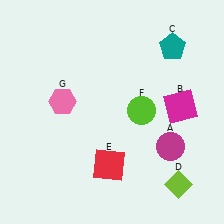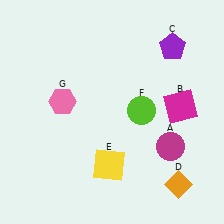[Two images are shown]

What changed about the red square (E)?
In Image 1, E is red. In Image 2, it changed to yellow.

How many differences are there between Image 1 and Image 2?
There are 3 differences between the two images.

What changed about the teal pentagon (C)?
In Image 1, C is teal. In Image 2, it changed to purple.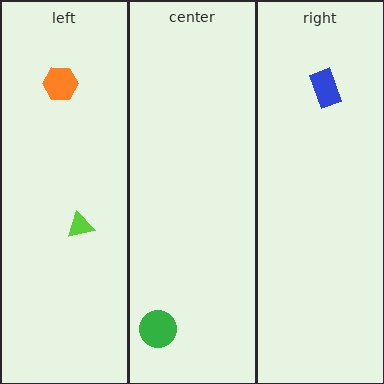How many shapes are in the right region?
1.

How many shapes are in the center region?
1.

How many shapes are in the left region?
2.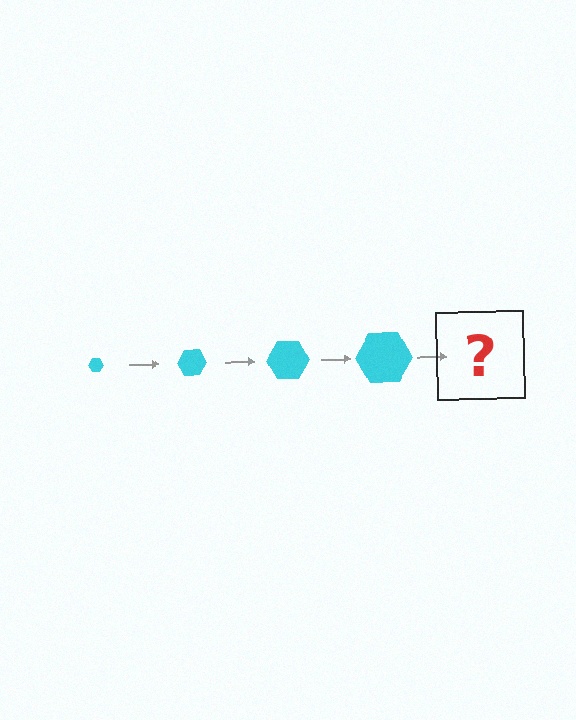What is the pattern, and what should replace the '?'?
The pattern is that the hexagon gets progressively larger each step. The '?' should be a cyan hexagon, larger than the previous one.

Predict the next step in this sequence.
The next step is a cyan hexagon, larger than the previous one.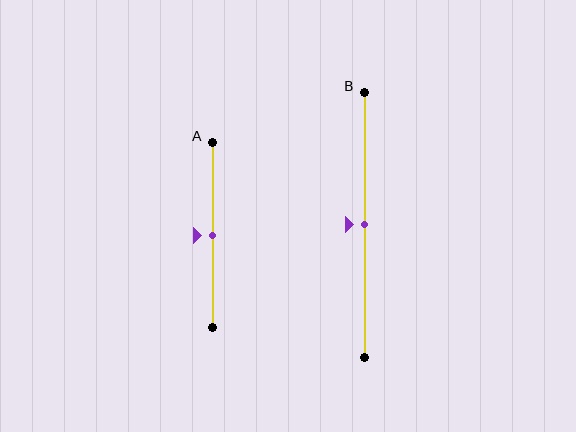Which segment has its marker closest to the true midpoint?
Segment A has its marker closest to the true midpoint.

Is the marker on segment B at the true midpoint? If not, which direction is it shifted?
Yes, the marker on segment B is at the true midpoint.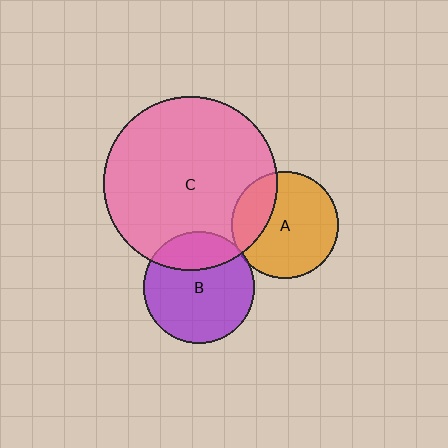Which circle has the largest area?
Circle C (pink).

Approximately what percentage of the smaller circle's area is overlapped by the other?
Approximately 5%.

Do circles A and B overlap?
Yes.